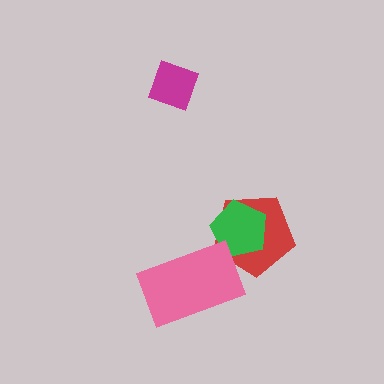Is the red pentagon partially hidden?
Yes, it is partially covered by another shape.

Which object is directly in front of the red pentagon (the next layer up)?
The green pentagon is directly in front of the red pentagon.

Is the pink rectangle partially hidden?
No, no other shape covers it.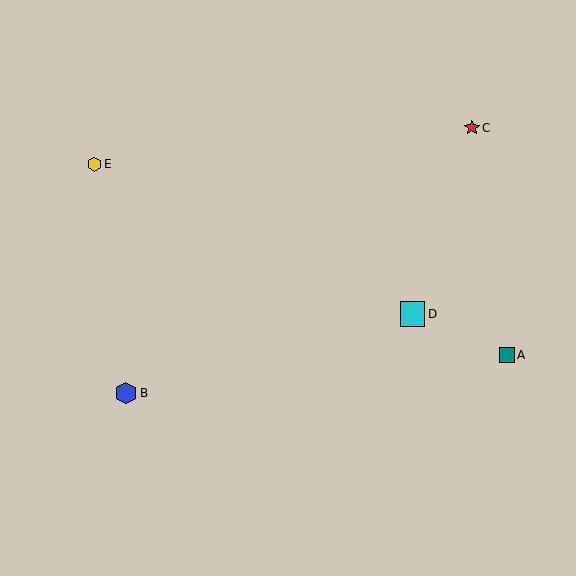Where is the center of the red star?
The center of the red star is at (472, 128).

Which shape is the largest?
The cyan square (labeled D) is the largest.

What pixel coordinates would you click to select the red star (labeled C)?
Click at (472, 128) to select the red star C.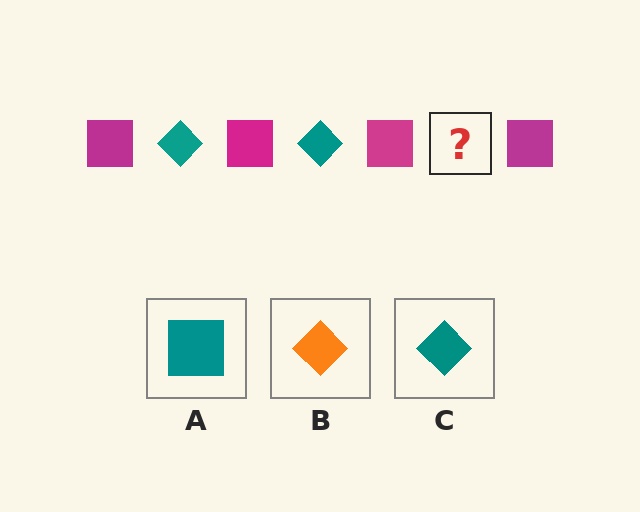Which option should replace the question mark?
Option C.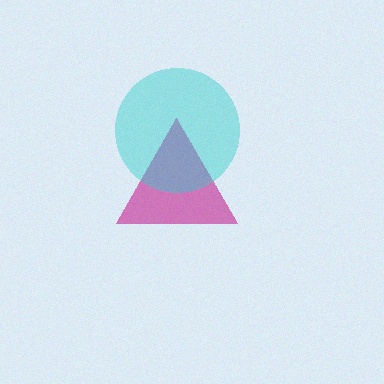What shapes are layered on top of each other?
The layered shapes are: a magenta triangle, a cyan circle.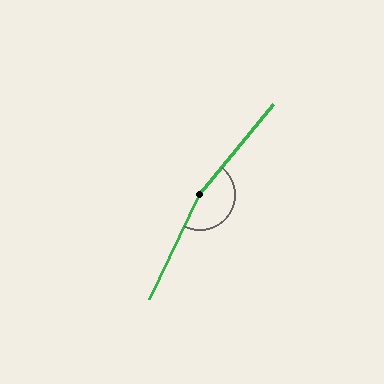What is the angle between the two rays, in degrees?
Approximately 167 degrees.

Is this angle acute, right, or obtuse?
It is obtuse.